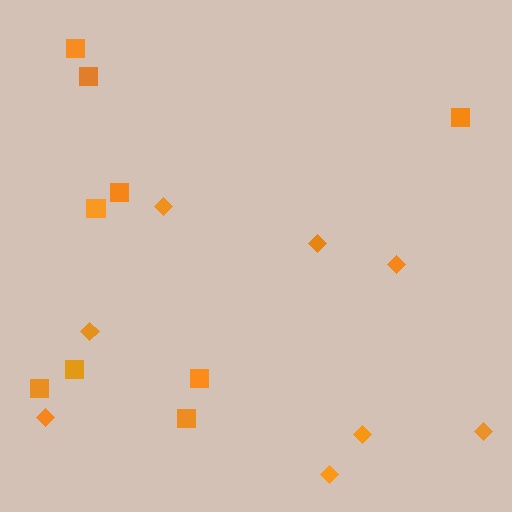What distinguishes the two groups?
There are 2 groups: one group of squares (9) and one group of diamonds (8).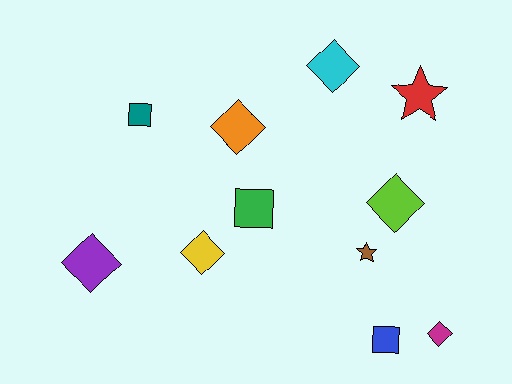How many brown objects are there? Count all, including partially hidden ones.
There is 1 brown object.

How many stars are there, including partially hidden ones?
There are 2 stars.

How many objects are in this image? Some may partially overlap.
There are 11 objects.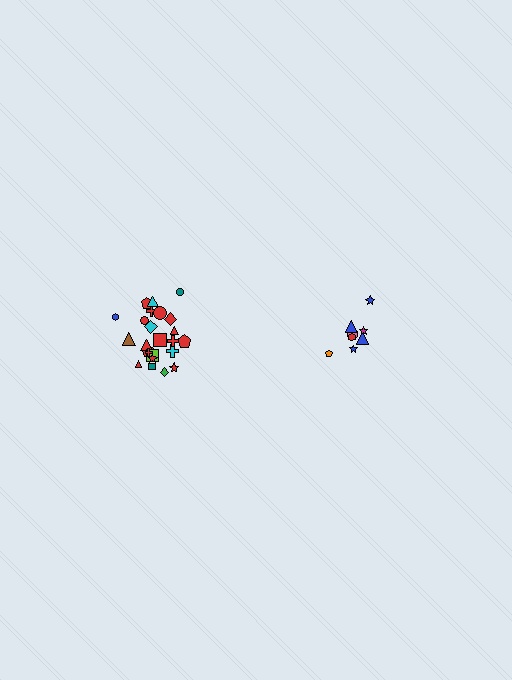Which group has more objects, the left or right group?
The left group.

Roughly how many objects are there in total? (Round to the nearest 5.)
Roughly 35 objects in total.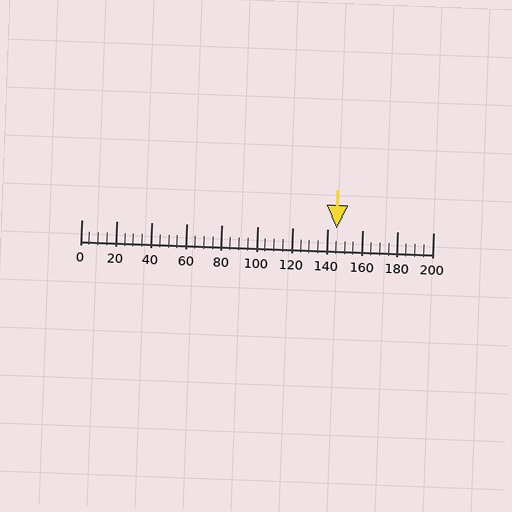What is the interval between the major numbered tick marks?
The major tick marks are spaced 20 units apart.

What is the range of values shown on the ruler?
The ruler shows values from 0 to 200.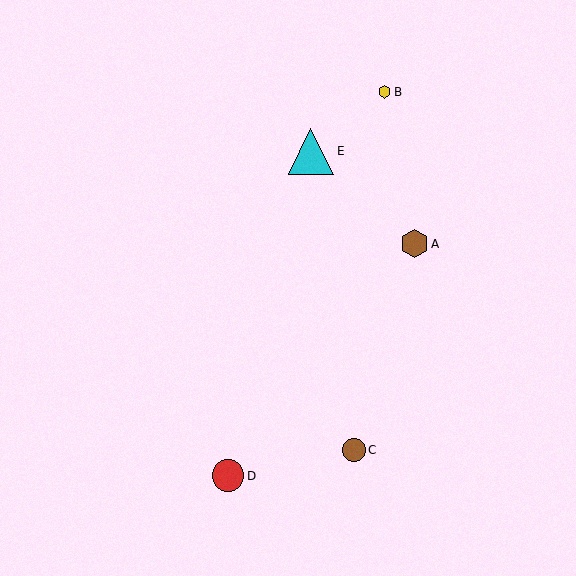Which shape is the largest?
The cyan triangle (labeled E) is the largest.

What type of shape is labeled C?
Shape C is a brown circle.